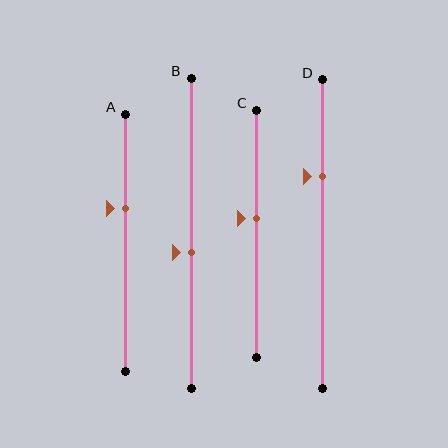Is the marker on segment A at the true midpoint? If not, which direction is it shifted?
No, the marker on segment A is shifted upward by about 13% of the segment length.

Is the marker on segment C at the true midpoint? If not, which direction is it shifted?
No, the marker on segment C is shifted upward by about 6% of the segment length.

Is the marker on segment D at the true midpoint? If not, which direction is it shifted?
No, the marker on segment D is shifted upward by about 19% of the segment length.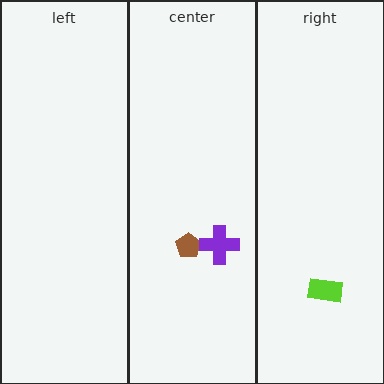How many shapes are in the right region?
1.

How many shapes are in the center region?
2.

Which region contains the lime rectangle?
The right region.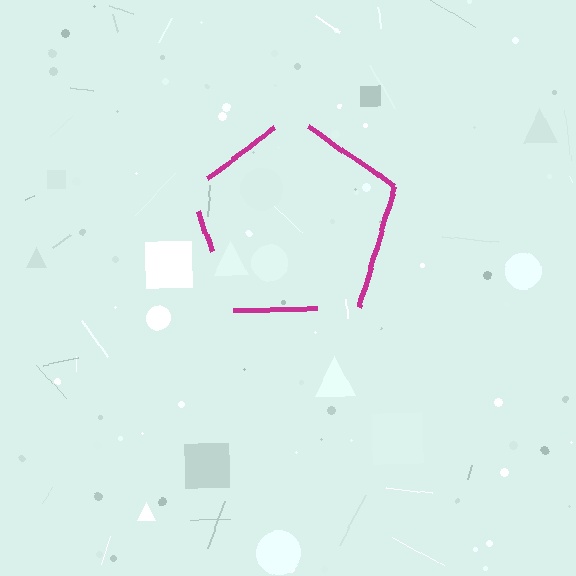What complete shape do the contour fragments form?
The contour fragments form a pentagon.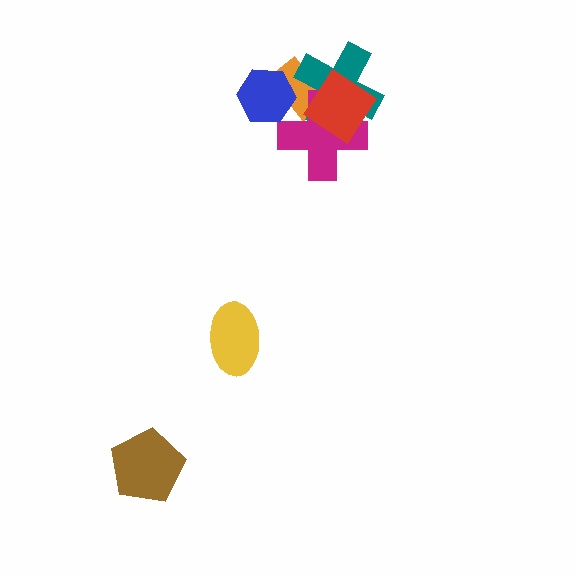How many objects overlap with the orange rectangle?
4 objects overlap with the orange rectangle.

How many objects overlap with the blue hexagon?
1 object overlaps with the blue hexagon.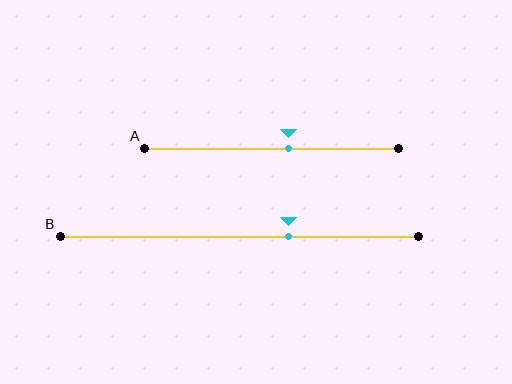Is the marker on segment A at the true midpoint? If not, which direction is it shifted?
No, the marker on segment A is shifted to the right by about 6% of the segment length.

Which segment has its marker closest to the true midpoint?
Segment A has its marker closest to the true midpoint.